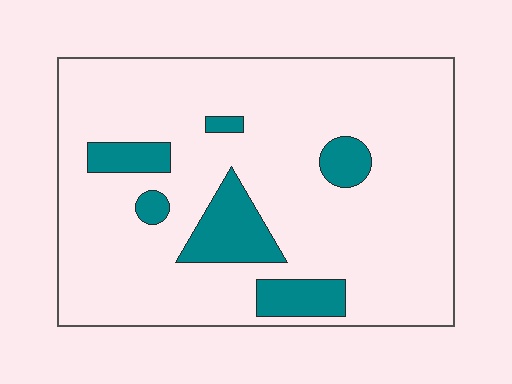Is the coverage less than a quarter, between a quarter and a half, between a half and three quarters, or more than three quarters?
Less than a quarter.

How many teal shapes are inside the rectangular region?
6.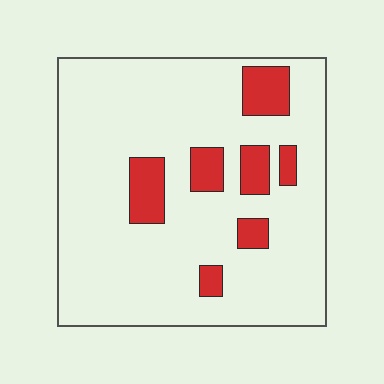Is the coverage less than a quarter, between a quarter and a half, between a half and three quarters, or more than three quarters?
Less than a quarter.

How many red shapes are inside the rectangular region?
7.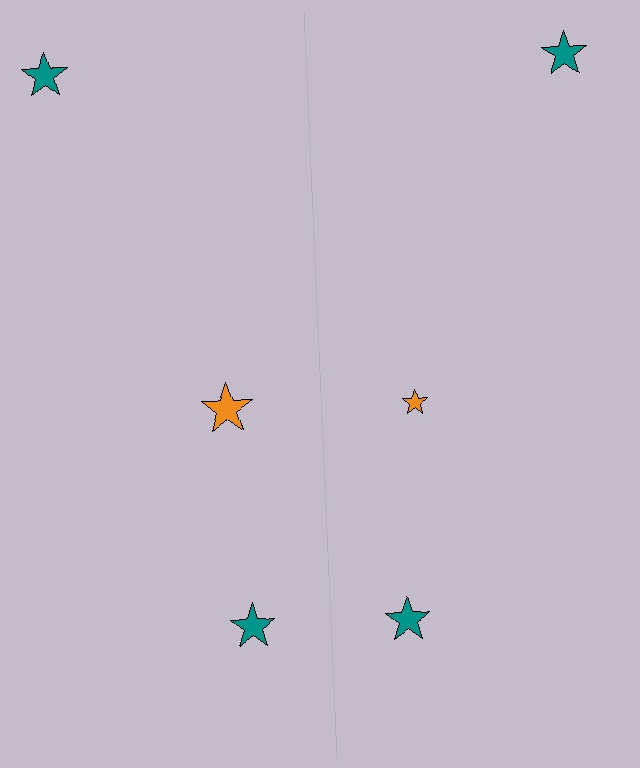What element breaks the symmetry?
The orange star on the right side has a different size than its mirror counterpart.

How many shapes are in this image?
There are 6 shapes in this image.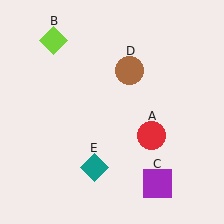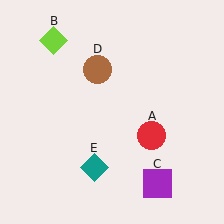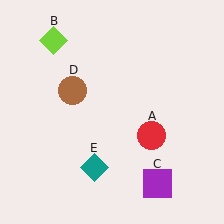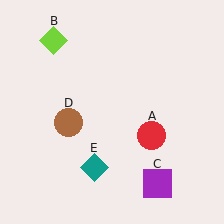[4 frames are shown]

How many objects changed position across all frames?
1 object changed position: brown circle (object D).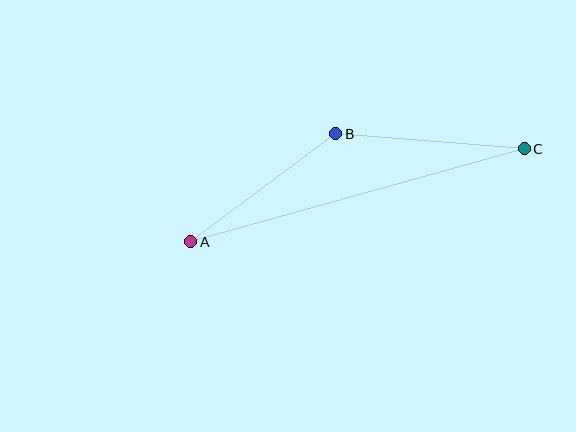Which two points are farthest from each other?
Points A and C are farthest from each other.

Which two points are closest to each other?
Points A and B are closest to each other.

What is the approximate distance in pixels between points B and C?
The distance between B and C is approximately 189 pixels.